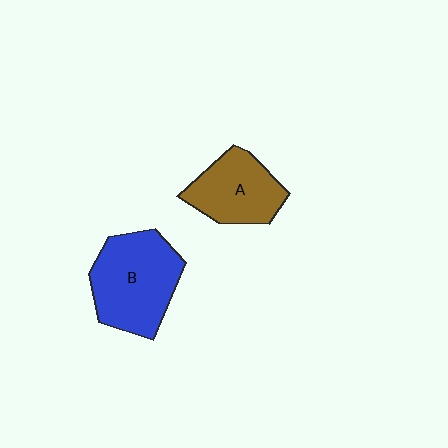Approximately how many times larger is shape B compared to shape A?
Approximately 1.4 times.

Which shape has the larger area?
Shape B (blue).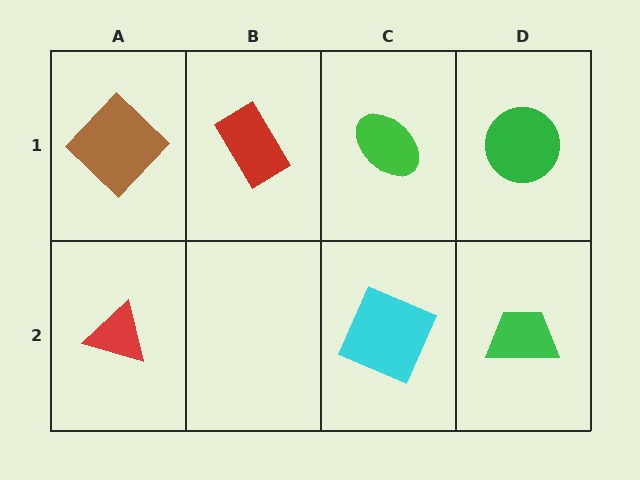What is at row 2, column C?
A cyan square.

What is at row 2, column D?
A green trapezoid.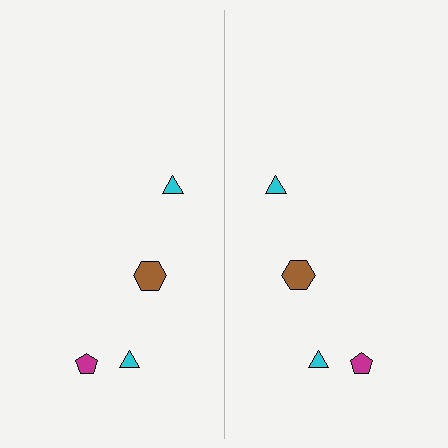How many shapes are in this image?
There are 8 shapes in this image.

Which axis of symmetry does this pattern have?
The pattern has a vertical axis of symmetry running through the center of the image.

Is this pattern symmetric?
Yes, this pattern has bilateral (reflection) symmetry.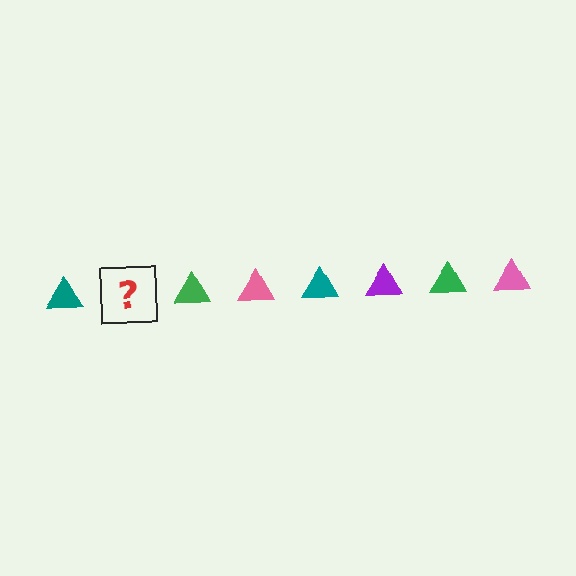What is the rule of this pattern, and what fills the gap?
The rule is that the pattern cycles through teal, purple, green, pink triangles. The gap should be filled with a purple triangle.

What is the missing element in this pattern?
The missing element is a purple triangle.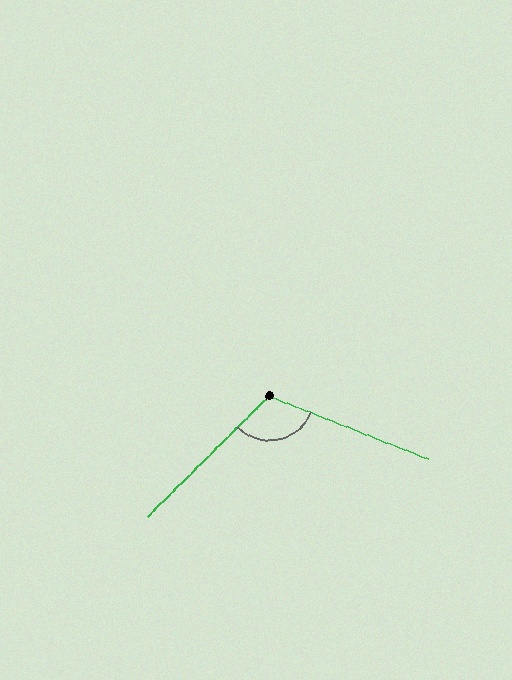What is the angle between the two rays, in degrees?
Approximately 114 degrees.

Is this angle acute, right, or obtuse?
It is obtuse.